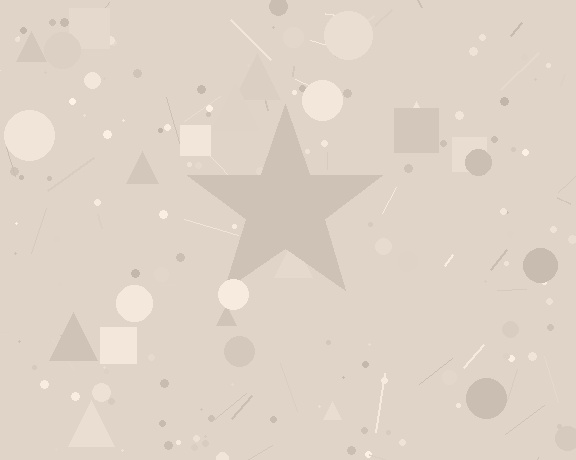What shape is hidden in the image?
A star is hidden in the image.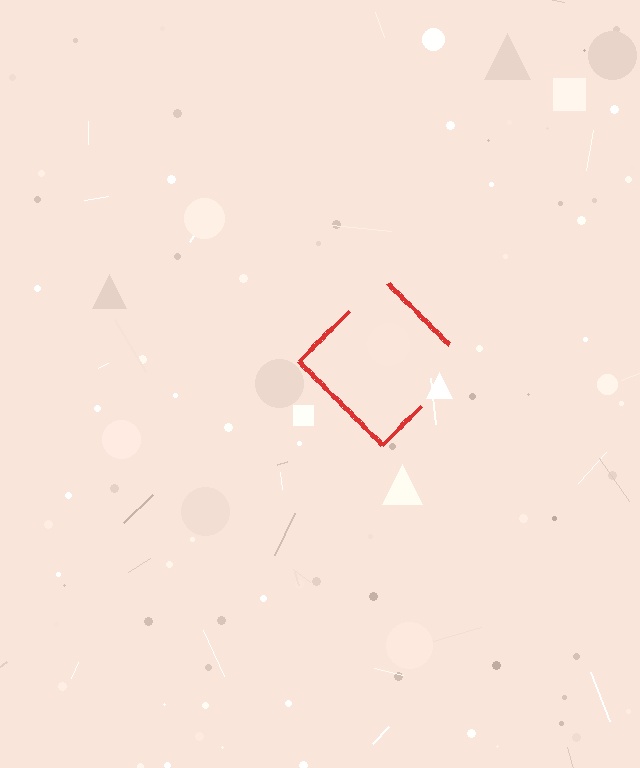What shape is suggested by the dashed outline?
The dashed outline suggests a diamond.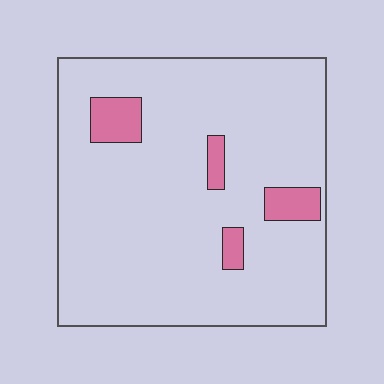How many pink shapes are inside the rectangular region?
4.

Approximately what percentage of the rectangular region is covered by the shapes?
Approximately 10%.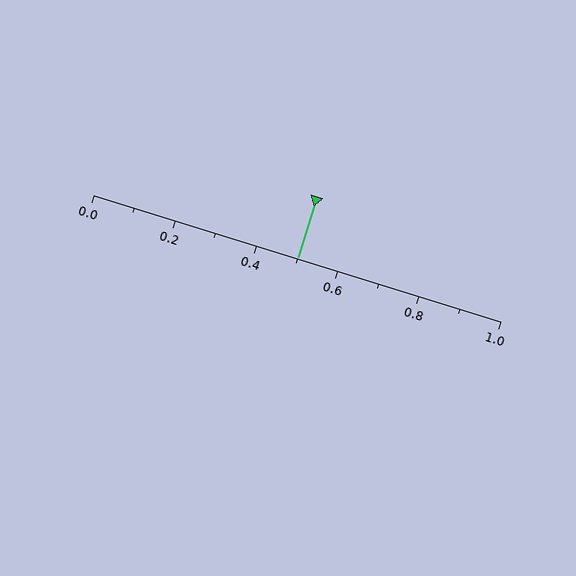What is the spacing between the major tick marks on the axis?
The major ticks are spaced 0.2 apart.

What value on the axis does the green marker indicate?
The marker indicates approximately 0.5.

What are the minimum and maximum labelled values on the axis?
The axis runs from 0.0 to 1.0.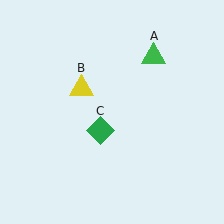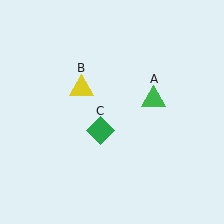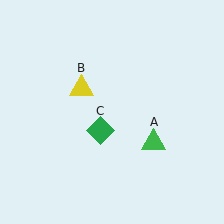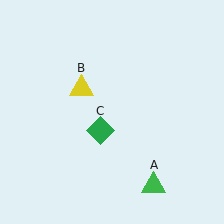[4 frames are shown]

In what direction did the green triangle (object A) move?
The green triangle (object A) moved down.